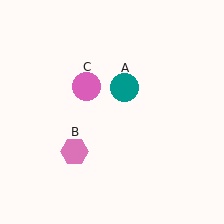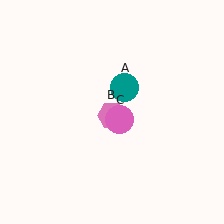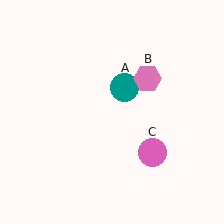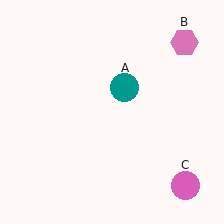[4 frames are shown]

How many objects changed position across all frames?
2 objects changed position: pink hexagon (object B), pink circle (object C).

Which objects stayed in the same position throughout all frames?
Teal circle (object A) remained stationary.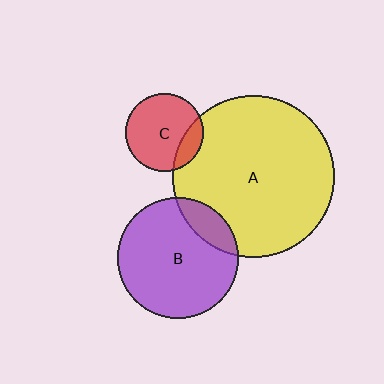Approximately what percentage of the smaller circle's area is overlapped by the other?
Approximately 20%.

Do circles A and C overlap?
Yes.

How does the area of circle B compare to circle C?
Approximately 2.4 times.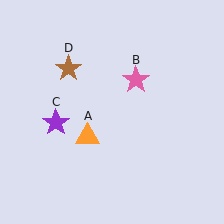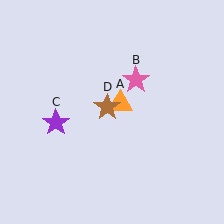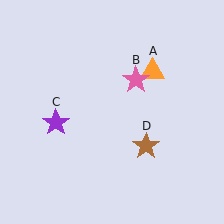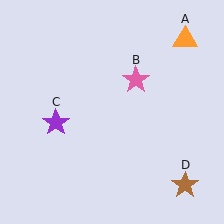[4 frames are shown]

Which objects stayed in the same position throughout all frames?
Pink star (object B) and purple star (object C) remained stationary.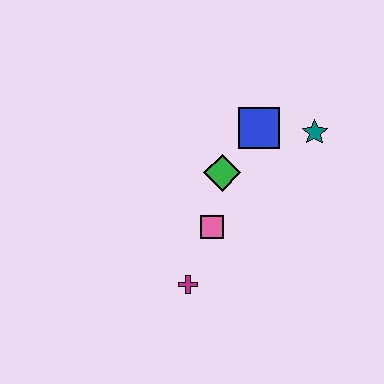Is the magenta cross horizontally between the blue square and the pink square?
No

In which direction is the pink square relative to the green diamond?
The pink square is below the green diamond.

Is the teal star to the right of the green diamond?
Yes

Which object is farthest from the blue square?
The magenta cross is farthest from the blue square.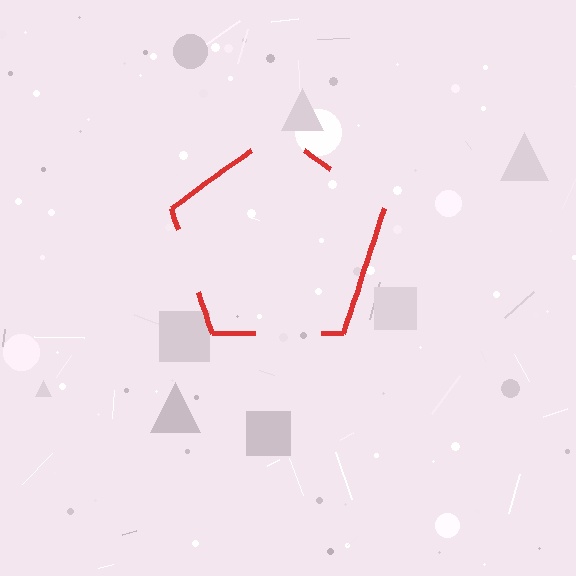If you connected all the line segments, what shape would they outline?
They would outline a pentagon.